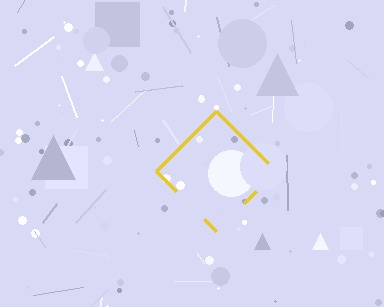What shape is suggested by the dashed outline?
The dashed outline suggests a diamond.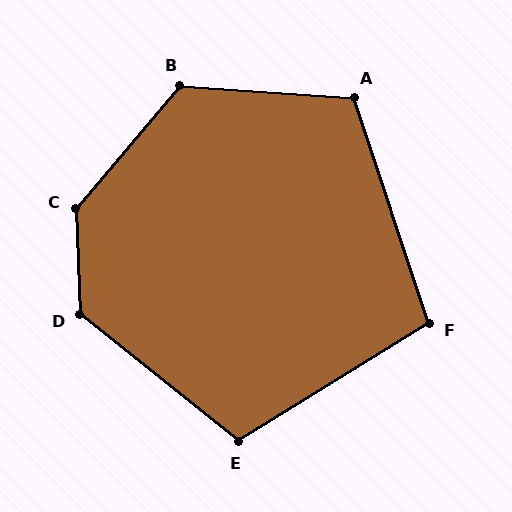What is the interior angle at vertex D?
Approximately 130 degrees (obtuse).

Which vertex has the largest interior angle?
C, at approximately 138 degrees.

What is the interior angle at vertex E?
Approximately 110 degrees (obtuse).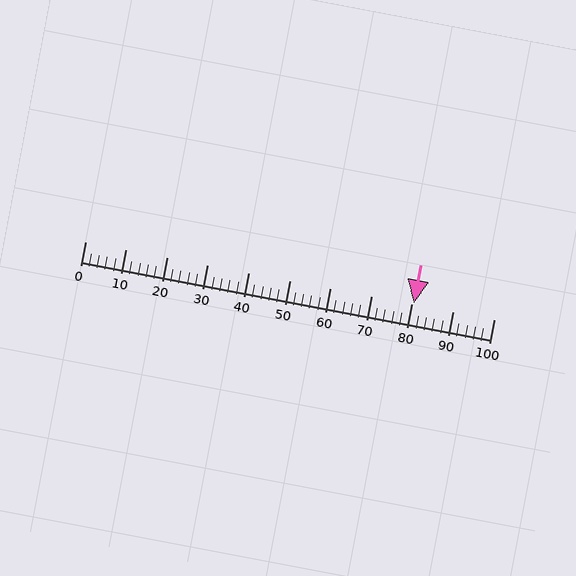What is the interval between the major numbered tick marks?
The major tick marks are spaced 10 units apart.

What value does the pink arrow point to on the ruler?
The pink arrow points to approximately 80.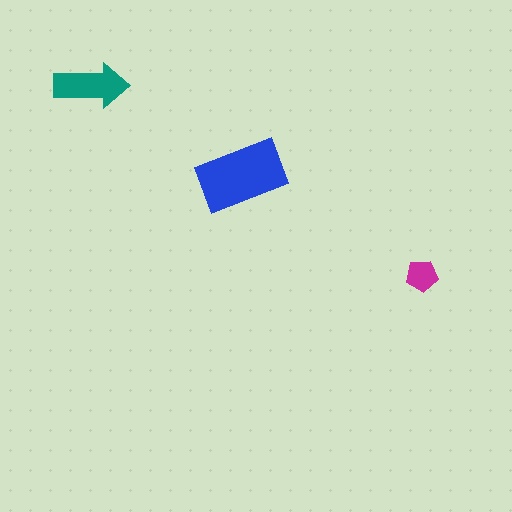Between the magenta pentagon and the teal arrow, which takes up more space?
The teal arrow.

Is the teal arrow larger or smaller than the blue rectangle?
Smaller.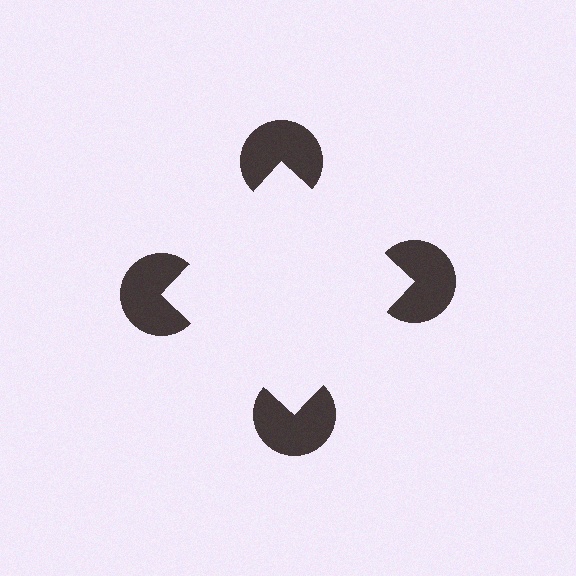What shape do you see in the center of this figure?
An illusory square — its edges are inferred from the aligned wedge cuts in the pac-man discs, not physically drawn.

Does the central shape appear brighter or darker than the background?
It typically appears slightly brighter than the background, even though no actual brightness change is drawn.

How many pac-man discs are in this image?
There are 4 — one at each vertex of the illusory square.